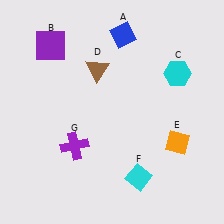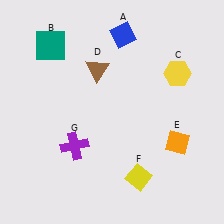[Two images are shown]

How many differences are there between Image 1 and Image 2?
There are 3 differences between the two images.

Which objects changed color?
B changed from purple to teal. C changed from cyan to yellow. F changed from cyan to yellow.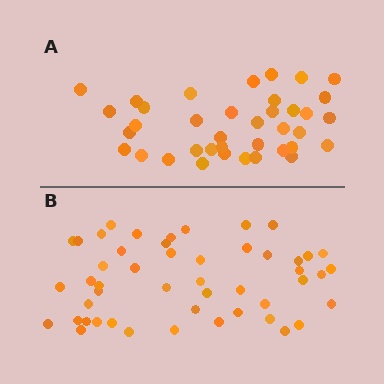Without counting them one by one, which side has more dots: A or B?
Region B (the bottom region) has more dots.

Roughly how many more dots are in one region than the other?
Region B has roughly 12 or so more dots than region A.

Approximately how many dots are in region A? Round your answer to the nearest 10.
About 40 dots. (The exact count is 38, which rounds to 40.)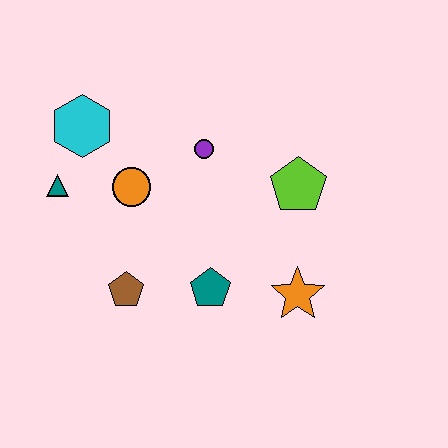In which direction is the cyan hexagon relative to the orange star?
The cyan hexagon is to the left of the orange star.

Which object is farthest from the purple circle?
The orange star is farthest from the purple circle.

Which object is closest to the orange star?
The teal pentagon is closest to the orange star.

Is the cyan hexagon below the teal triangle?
No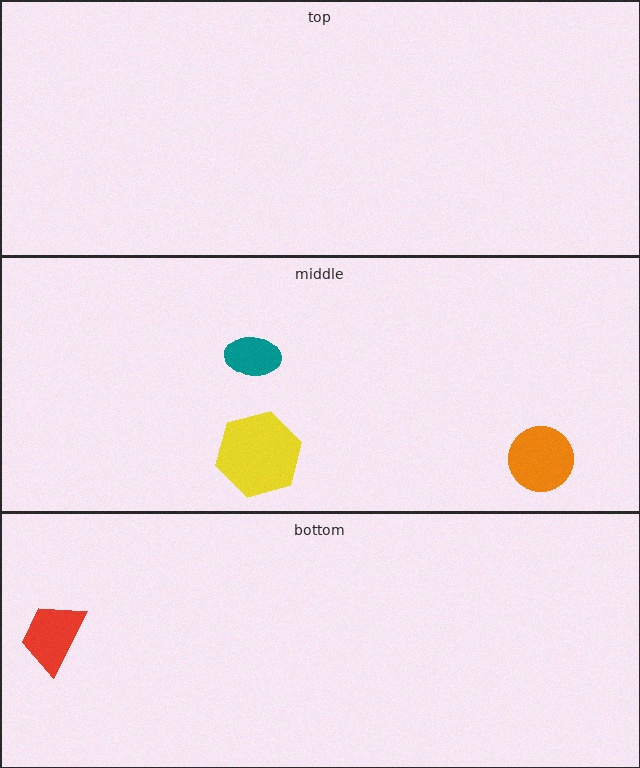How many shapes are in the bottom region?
1.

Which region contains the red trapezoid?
The bottom region.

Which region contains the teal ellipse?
The middle region.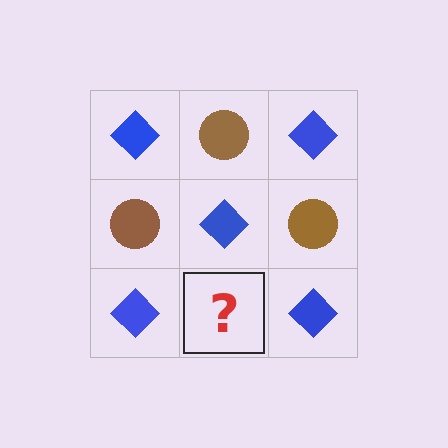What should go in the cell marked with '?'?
The missing cell should contain a brown circle.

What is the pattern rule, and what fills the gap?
The rule is that it alternates blue diamond and brown circle in a checkerboard pattern. The gap should be filled with a brown circle.